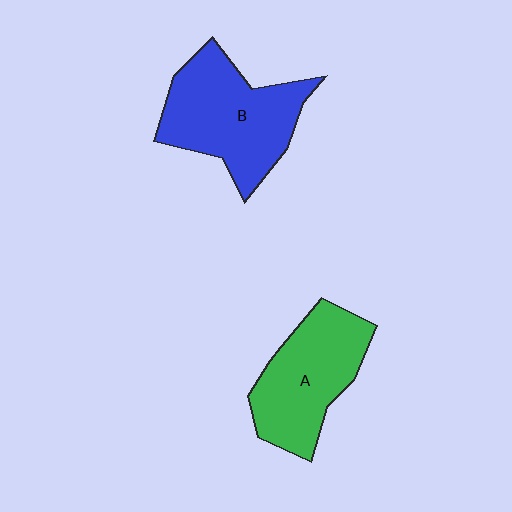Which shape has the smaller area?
Shape A (green).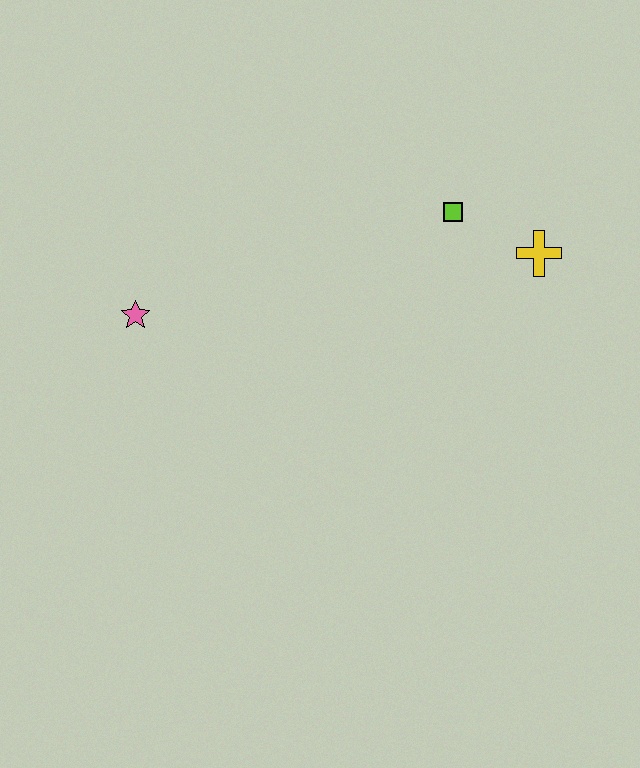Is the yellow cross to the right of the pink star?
Yes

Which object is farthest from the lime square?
The pink star is farthest from the lime square.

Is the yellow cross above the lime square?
No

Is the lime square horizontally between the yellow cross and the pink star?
Yes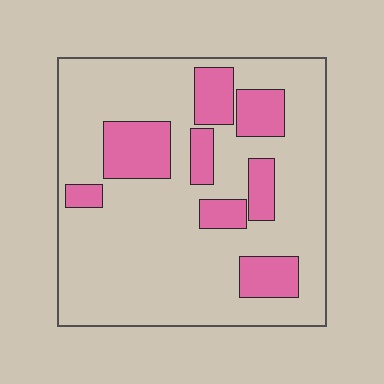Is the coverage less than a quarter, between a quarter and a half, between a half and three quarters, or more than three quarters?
Less than a quarter.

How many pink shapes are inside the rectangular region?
8.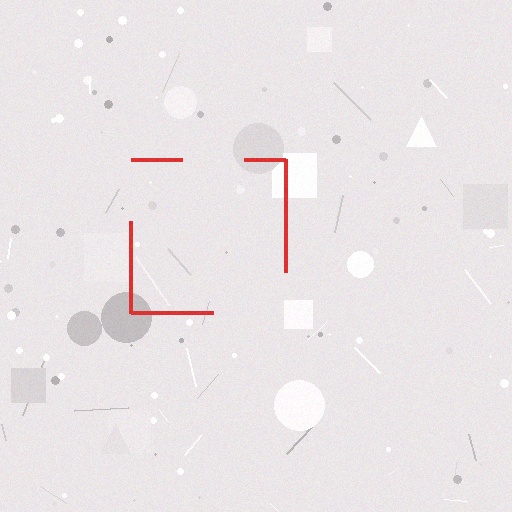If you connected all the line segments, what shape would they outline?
They would outline a square.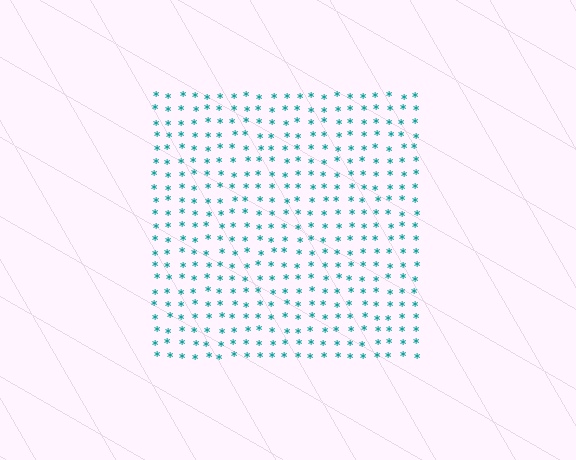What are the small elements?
The small elements are asterisks.